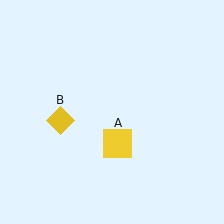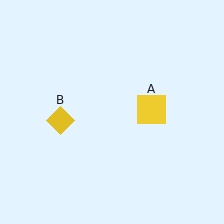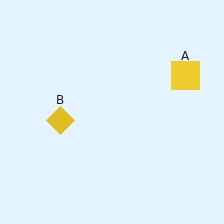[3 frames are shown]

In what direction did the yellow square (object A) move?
The yellow square (object A) moved up and to the right.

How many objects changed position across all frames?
1 object changed position: yellow square (object A).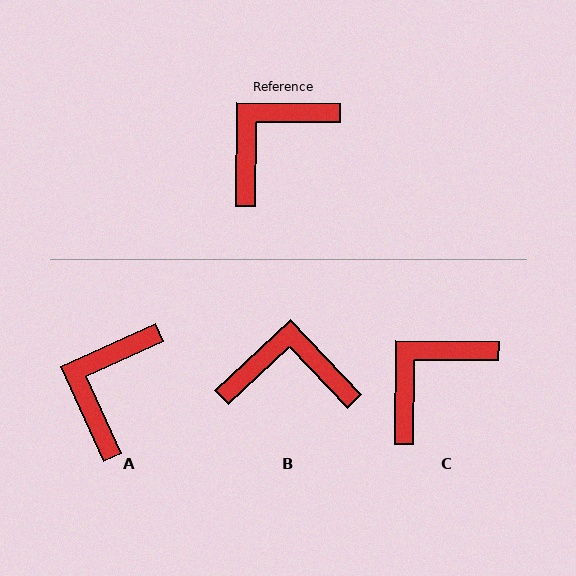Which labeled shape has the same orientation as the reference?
C.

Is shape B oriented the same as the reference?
No, it is off by about 46 degrees.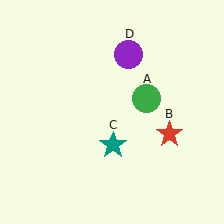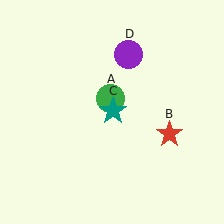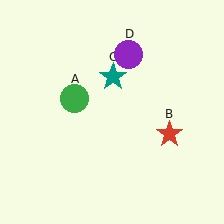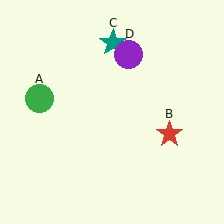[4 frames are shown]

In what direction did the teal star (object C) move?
The teal star (object C) moved up.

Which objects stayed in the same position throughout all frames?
Red star (object B) and purple circle (object D) remained stationary.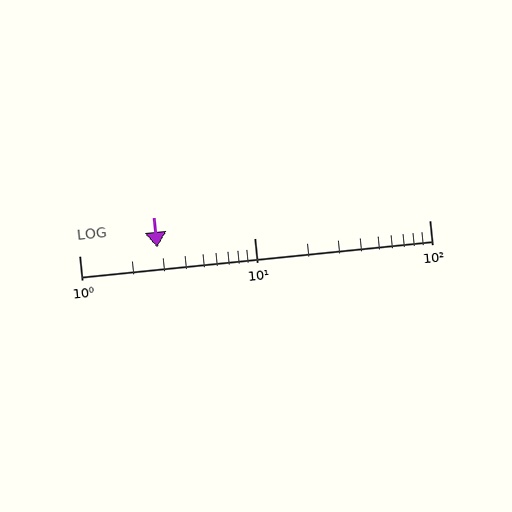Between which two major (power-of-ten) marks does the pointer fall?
The pointer is between 1 and 10.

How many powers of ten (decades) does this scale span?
The scale spans 2 decades, from 1 to 100.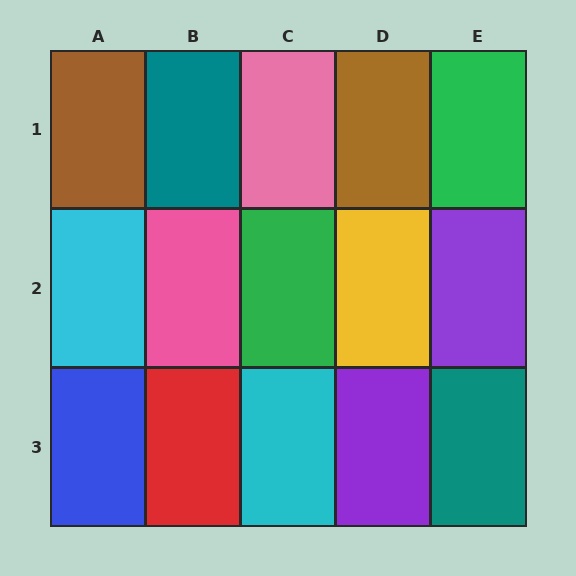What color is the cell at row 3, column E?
Teal.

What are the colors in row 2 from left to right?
Cyan, pink, green, yellow, purple.